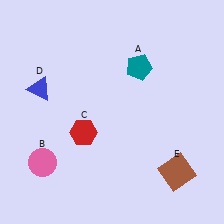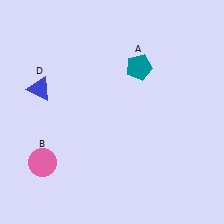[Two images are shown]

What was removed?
The brown square (E), the red hexagon (C) were removed in Image 2.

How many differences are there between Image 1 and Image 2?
There are 2 differences between the two images.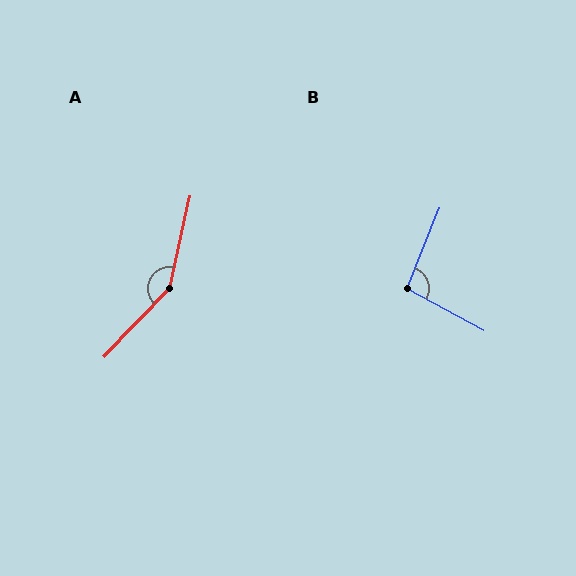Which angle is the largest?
A, at approximately 149 degrees.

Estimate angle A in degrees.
Approximately 149 degrees.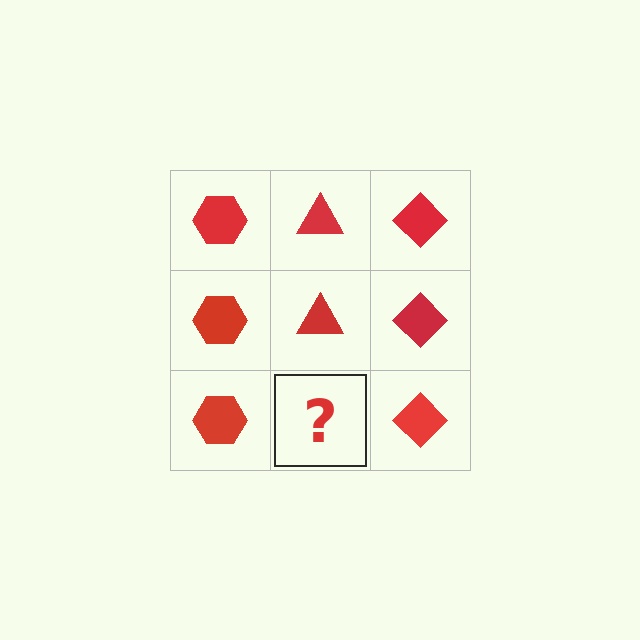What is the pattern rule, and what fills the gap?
The rule is that each column has a consistent shape. The gap should be filled with a red triangle.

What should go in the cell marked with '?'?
The missing cell should contain a red triangle.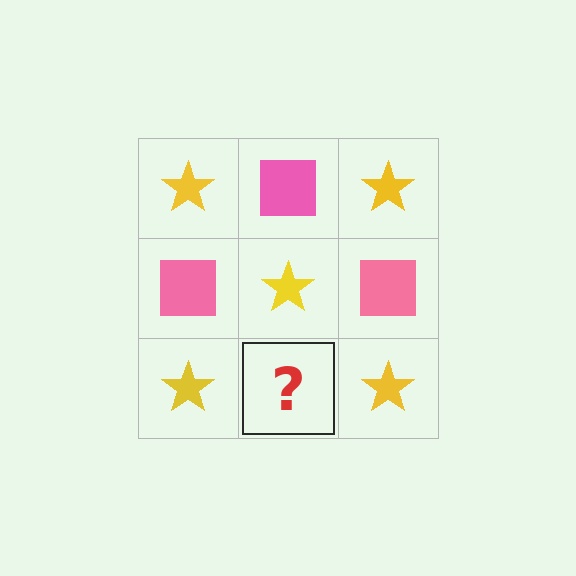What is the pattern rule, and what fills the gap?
The rule is that it alternates yellow star and pink square in a checkerboard pattern. The gap should be filled with a pink square.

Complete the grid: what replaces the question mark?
The question mark should be replaced with a pink square.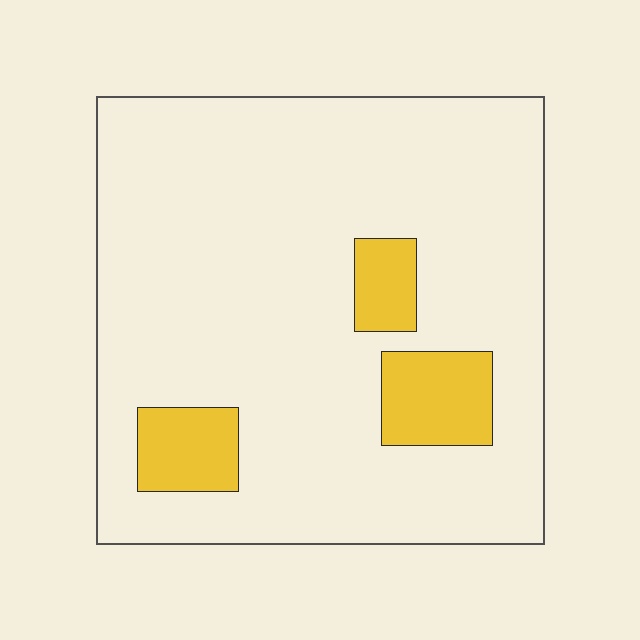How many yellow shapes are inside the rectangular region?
3.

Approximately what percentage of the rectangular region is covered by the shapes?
Approximately 15%.